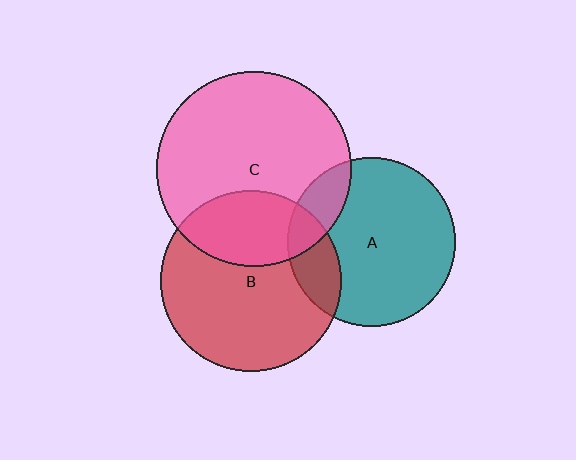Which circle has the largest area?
Circle C (pink).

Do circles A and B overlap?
Yes.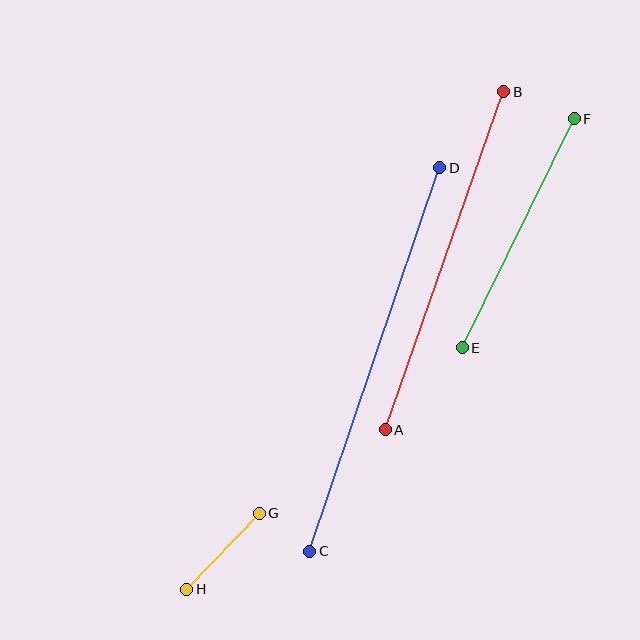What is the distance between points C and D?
The distance is approximately 405 pixels.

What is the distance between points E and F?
The distance is approximately 255 pixels.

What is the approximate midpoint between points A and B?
The midpoint is at approximately (445, 261) pixels.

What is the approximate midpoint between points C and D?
The midpoint is at approximately (375, 359) pixels.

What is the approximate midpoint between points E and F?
The midpoint is at approximately (518, 233) pixels.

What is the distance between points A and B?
The distance is approximately 358 pixels.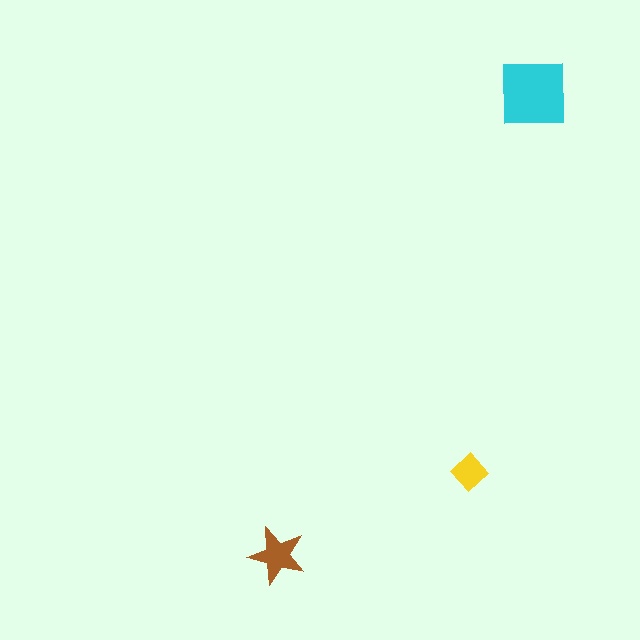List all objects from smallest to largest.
The yellow diamond, the brown star, the cyan square.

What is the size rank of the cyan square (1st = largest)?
1st.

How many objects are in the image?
There are 3 objects in the image.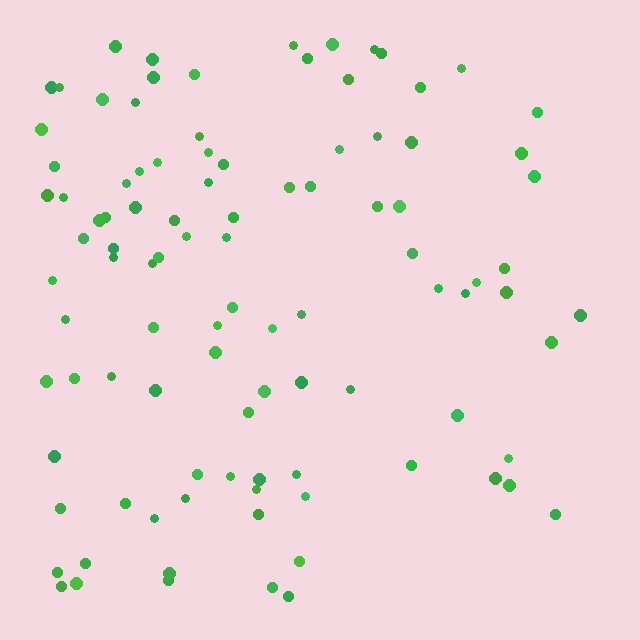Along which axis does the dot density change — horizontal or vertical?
Horizontal.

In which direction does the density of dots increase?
From right to left, with the left side densest.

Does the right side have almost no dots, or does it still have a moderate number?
Still a moderate number, just noticeably fewer than the left.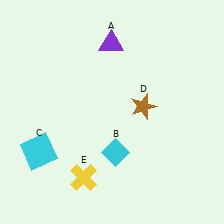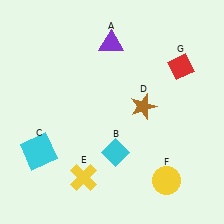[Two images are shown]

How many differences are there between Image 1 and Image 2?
There are 2 differences between the two images.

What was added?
A yellow circle (F), a red diamond (G) were added in Image 2.